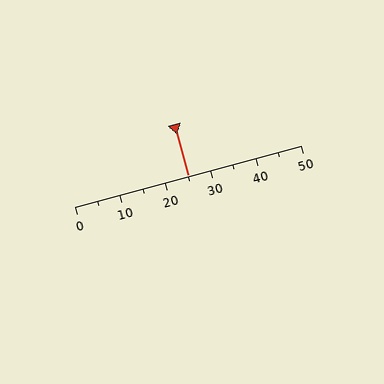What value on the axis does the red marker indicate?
The marker indicates approximately 25.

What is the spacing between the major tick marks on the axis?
The major ticks are spaced 10 apart.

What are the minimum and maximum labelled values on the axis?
The axis runs from 0 to 50.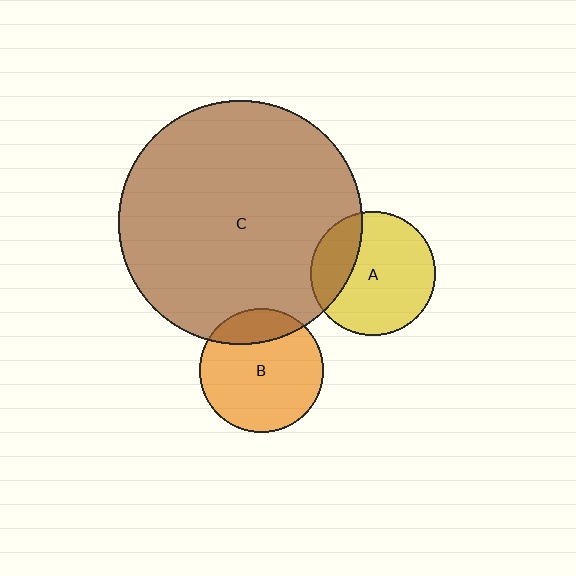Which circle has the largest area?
Circle C (brown).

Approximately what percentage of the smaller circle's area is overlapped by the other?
Approximately 20%.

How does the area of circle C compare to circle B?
Approximately 3.9 times.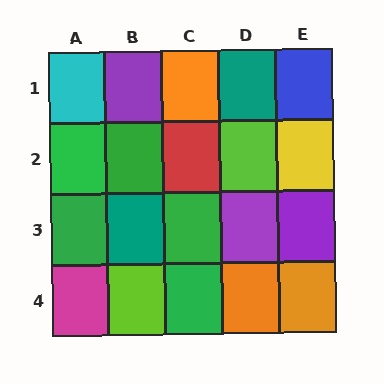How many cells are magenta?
1 cell is magenta.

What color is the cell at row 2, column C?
Red.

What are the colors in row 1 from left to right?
Cyan, purple, orange, teal, blue.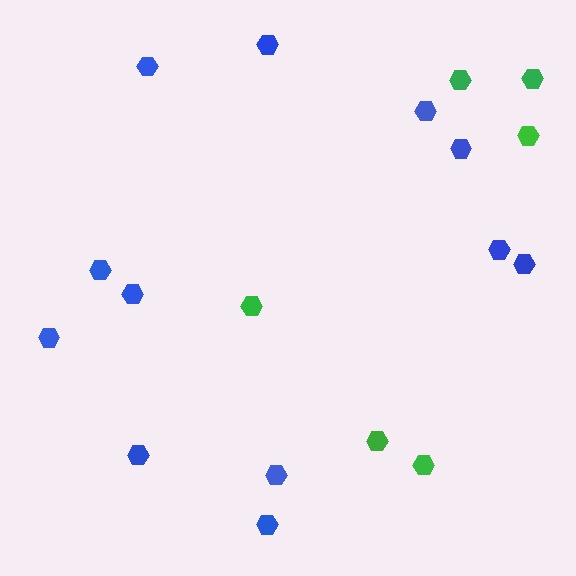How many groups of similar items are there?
There are 2 groups: one group of green hexagons (6) and one group of blue hexagons (12).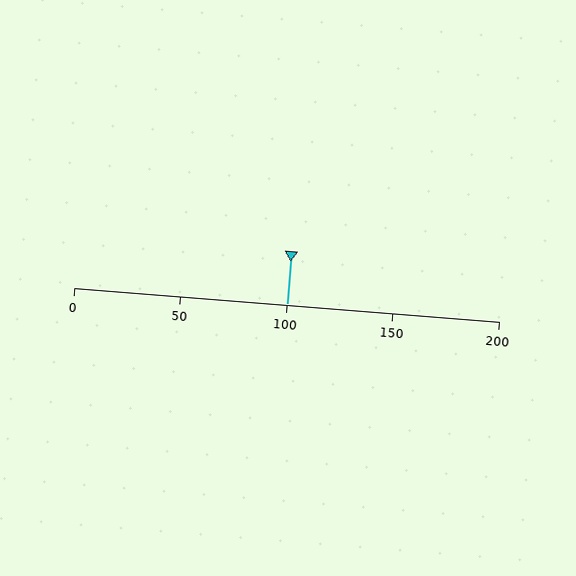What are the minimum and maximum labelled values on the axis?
The axis runs from 0 to 200.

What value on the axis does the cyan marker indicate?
The marker indicates approximately 100.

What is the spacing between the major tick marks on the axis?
The major ticks are spaced 50 apart.